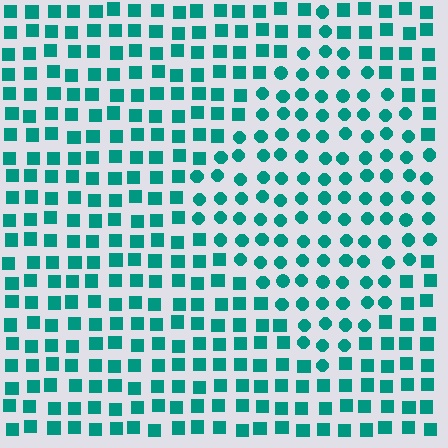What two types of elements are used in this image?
The image uses circles inside the diamond region and squares outside it.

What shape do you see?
I see a diamond.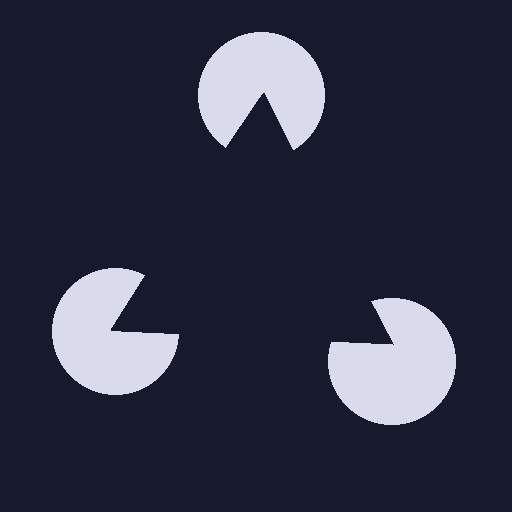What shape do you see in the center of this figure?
An illusory triangle — its edges are inferred from the aligned wedge cuts in the pac-man discs, not physically drawn.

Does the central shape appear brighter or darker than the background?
It typically appears slightly darker than the background, even though no actual brightness change is drawn.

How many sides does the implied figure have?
3 sides.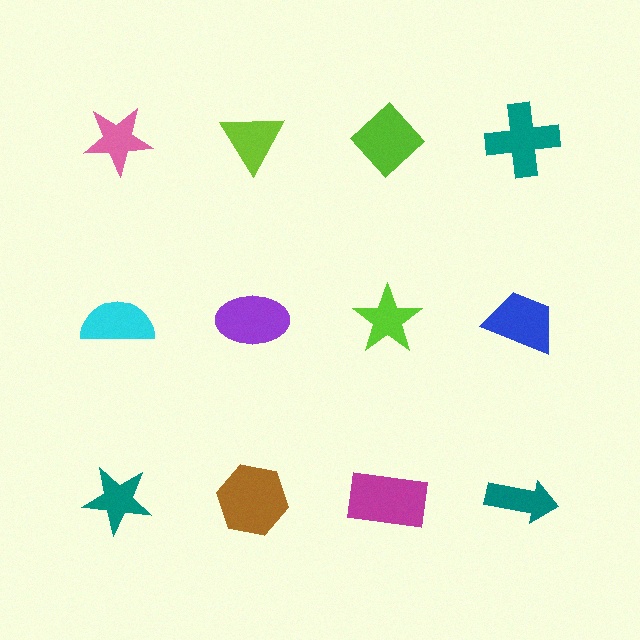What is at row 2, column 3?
A lime star.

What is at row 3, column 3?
A magenta rectangle.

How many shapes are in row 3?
4 shapes.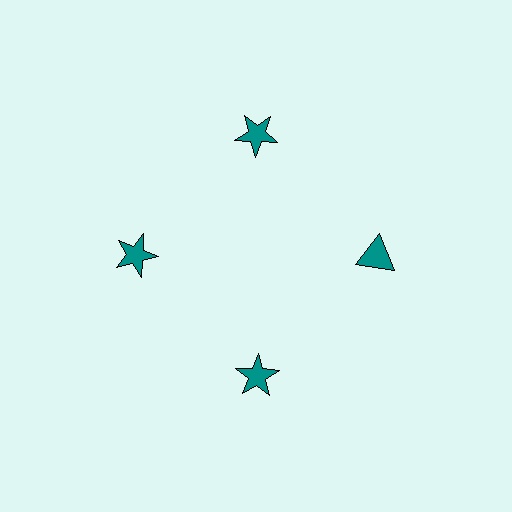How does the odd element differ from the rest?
It has a different shape: triangle instead of star.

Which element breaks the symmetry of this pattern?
The teal triangle at roughly the 3 o'clock position breaks the symmetry. All other shapes are teal stars.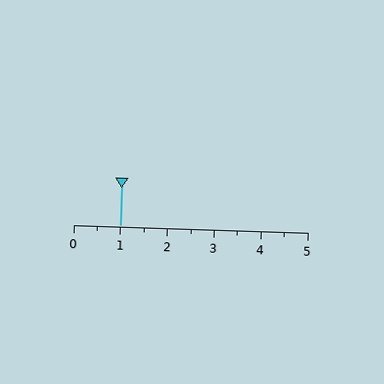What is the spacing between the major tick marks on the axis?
The major ticks are spaced 1 apart.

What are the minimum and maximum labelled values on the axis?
The axis runs from 0 to 5.